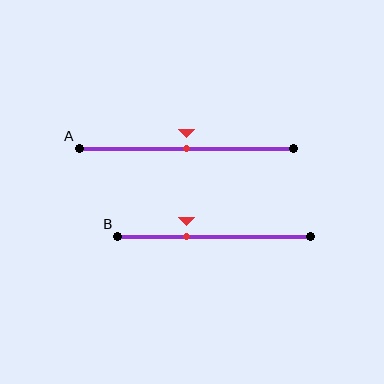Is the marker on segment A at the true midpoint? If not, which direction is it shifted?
Yes, the marker on segment A is at the true midpoint.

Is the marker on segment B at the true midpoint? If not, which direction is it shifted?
No, the marker on segment B is shifted to the left by about 14% of the segment length.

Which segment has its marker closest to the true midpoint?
Segment A has its marker closest to the true midpoint.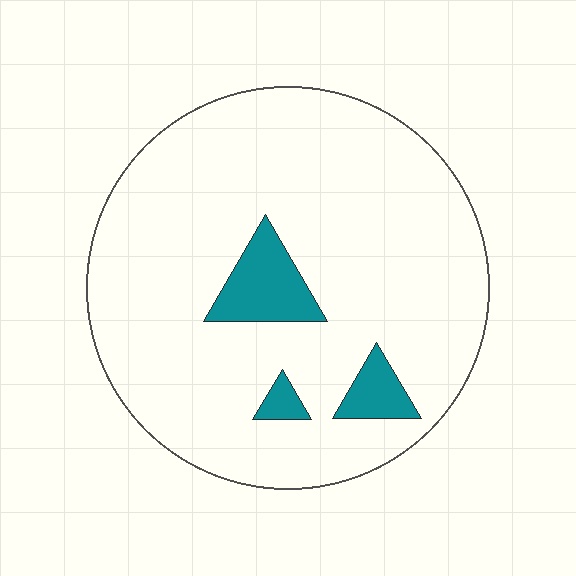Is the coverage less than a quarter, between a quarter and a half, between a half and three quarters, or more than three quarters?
Less than a quarter.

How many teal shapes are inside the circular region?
3.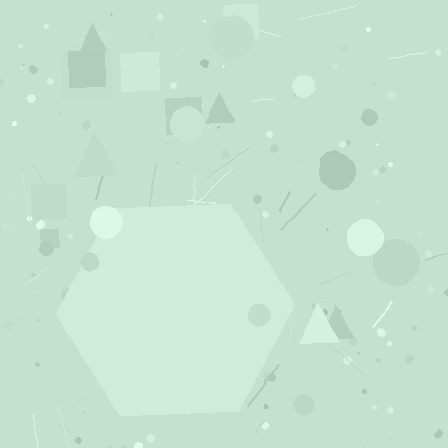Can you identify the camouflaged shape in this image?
The camouflaged shape is a hexagon.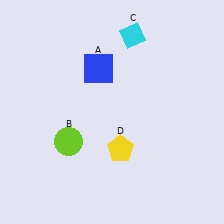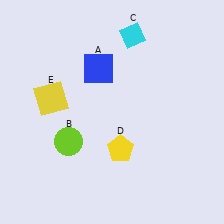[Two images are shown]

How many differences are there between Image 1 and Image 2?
There is 1 difference between the two images.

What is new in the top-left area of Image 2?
A yellow square (E) was added in the top-left area of Image 2.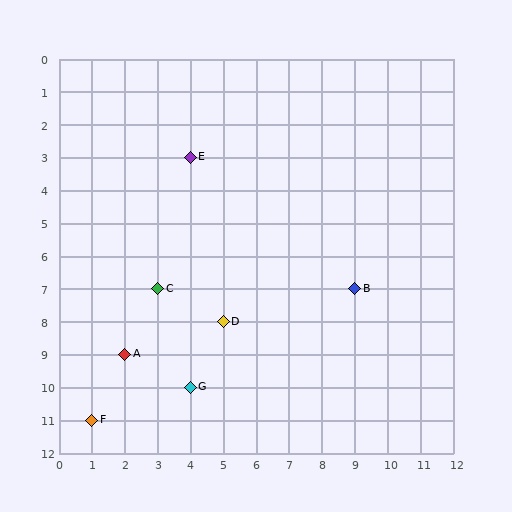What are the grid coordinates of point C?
Point C is at grid coordinates (3, 7).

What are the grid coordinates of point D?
Point D is at grid coordinates (5, 8).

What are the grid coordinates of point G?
Point G is at grid coordinates (4, 10).